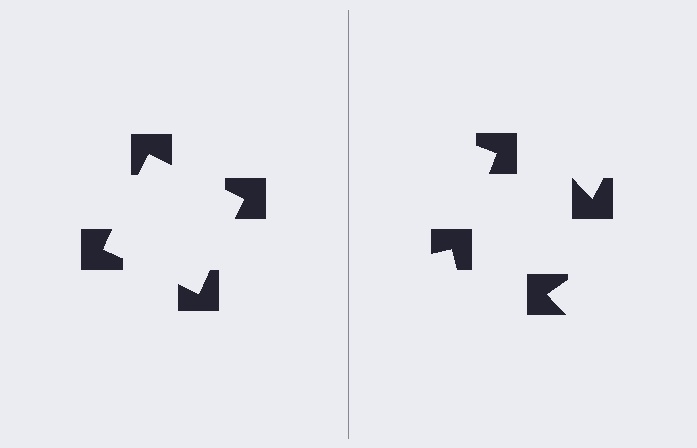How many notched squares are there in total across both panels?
8 — 4 on each side.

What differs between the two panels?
The notched squares are positioned identically on both sides; only the wedge orientations differ. On the left they align to a square; on the right they are misaligned.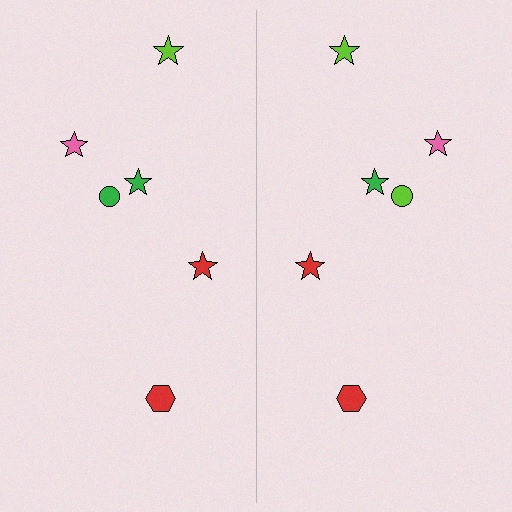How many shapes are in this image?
There are 12 shapes in this image.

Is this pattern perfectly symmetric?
No, the pattern is not perfectly symmetric. The lime circle on the right side breaks the symmetry — its mirror counterpart is green.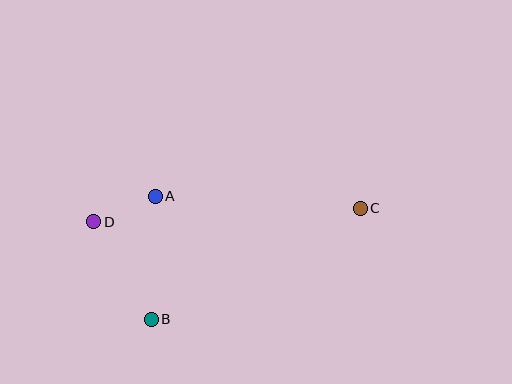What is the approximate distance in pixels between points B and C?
The distance between B and C is approximately 237 pixels.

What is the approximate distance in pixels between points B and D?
The distance between B and D is approximately 114 pixels.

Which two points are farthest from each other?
Points C and D are farthest from each other.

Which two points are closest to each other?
Points A and D are closest to each other.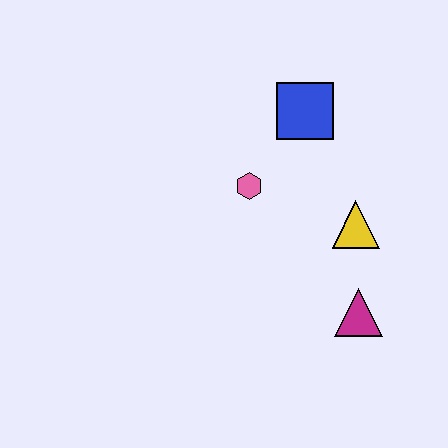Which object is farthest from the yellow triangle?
The blue square is farthest from the yellow triangle.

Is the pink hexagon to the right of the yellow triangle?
No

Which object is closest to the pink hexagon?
The blue square is closest to the pink hexagon.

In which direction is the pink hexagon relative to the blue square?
The pink hexagon is below the blue square.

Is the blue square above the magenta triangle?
Yes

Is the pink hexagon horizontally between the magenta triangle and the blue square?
No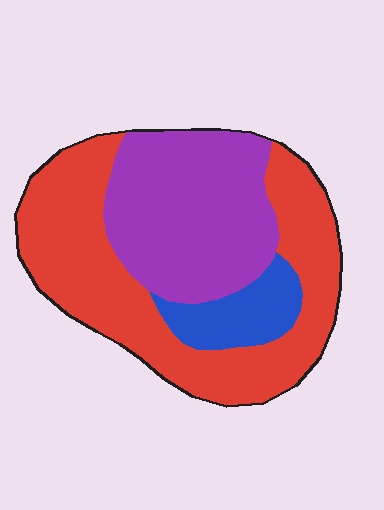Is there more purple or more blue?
Purple.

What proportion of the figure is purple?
Purple covers roughly 35% of the figure.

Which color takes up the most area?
Red, at roughly 50%.